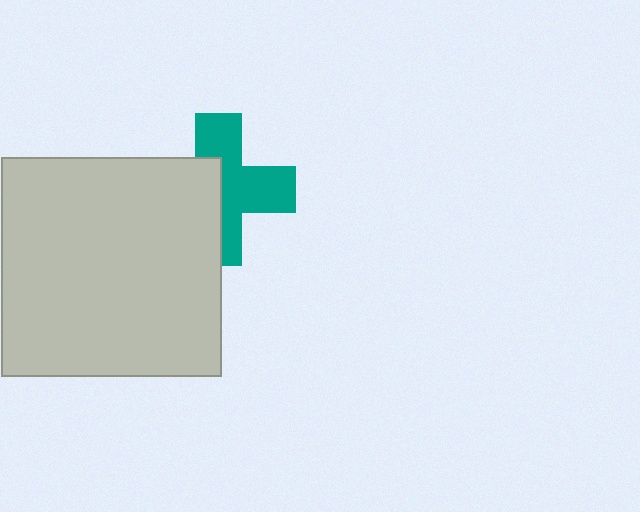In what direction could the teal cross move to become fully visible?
The teal cross could move right. That would shift it out from behind the light gray square entirely.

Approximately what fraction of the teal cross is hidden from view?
Roughly 44% of the teal cross is hidden behind the light gray square.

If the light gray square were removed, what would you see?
You would see the complete teal cross.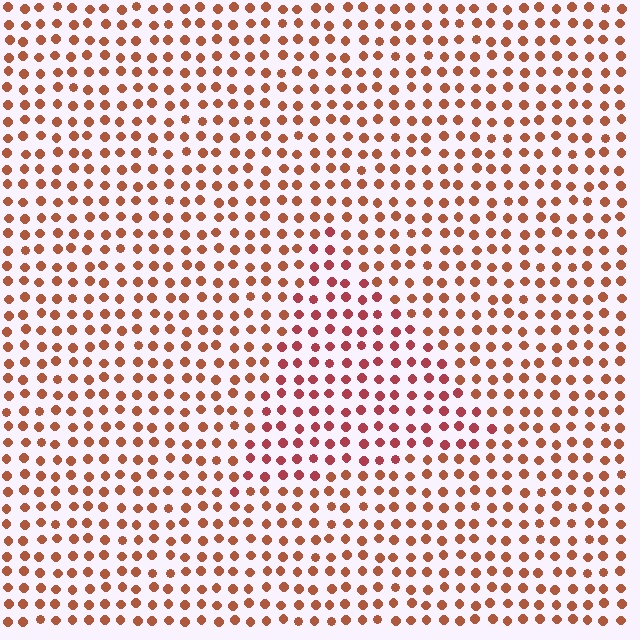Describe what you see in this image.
The image is filled with small brown elements in a uniform arrangement. A triangle-shaped region is visible where the elements are tinted to a slightly different hue, forming a subtle color boundary.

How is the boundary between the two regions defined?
The boundary is defined purely by a slight shift in hue (about 22 degrees). Spacing, size, and orientation are identical on both sides.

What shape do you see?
I see a triangle.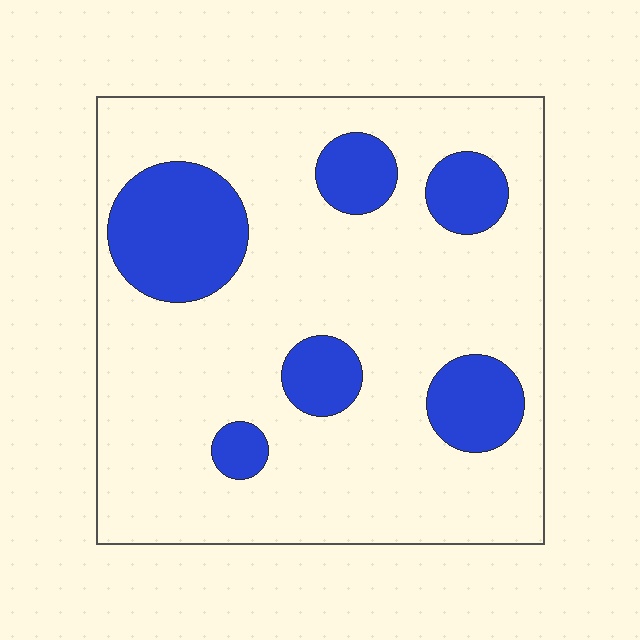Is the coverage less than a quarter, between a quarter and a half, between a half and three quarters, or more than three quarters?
Less than a quarter.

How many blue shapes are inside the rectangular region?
6.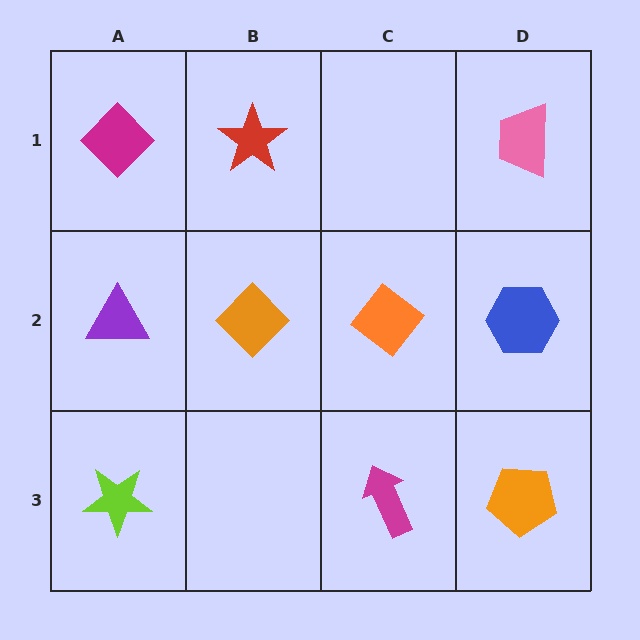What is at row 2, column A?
A purple triangle.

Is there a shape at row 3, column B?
No, that cell is empty.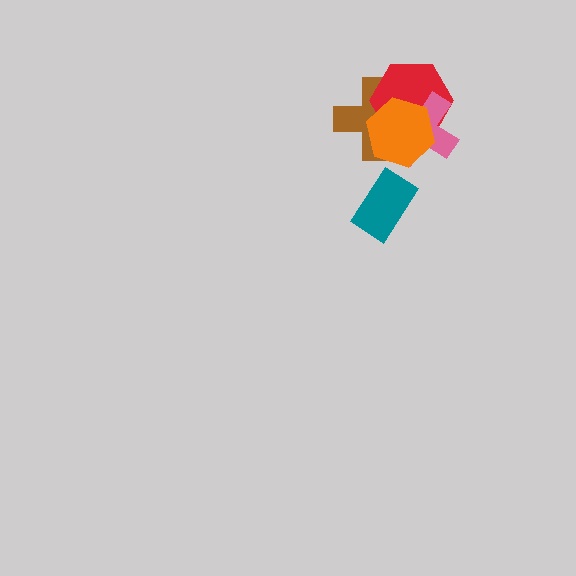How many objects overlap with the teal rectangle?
0 objects overlap with the teal rectangle.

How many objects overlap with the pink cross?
3 objects overlap with the pink cross.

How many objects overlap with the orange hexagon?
3 objects overlap with the orange hexagon.